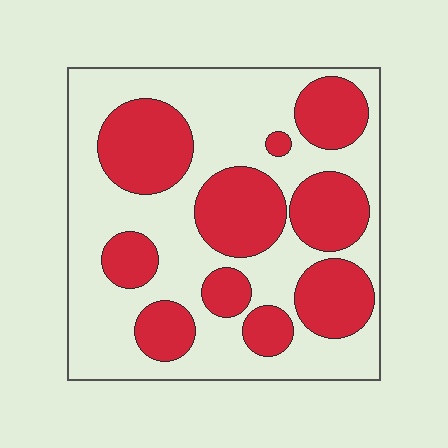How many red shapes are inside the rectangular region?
10.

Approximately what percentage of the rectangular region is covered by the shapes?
Approximately 40%.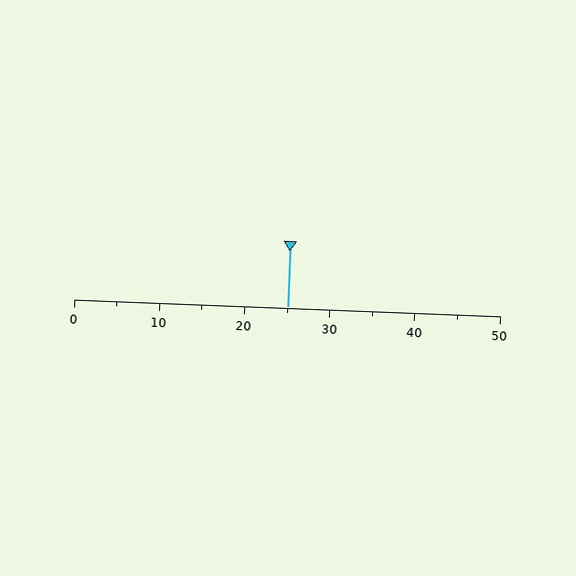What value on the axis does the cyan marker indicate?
The marker indicates approximately 25.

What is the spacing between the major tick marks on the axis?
The major ticks are spaced 10 apart.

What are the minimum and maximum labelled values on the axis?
The axis runs from 0 to 50.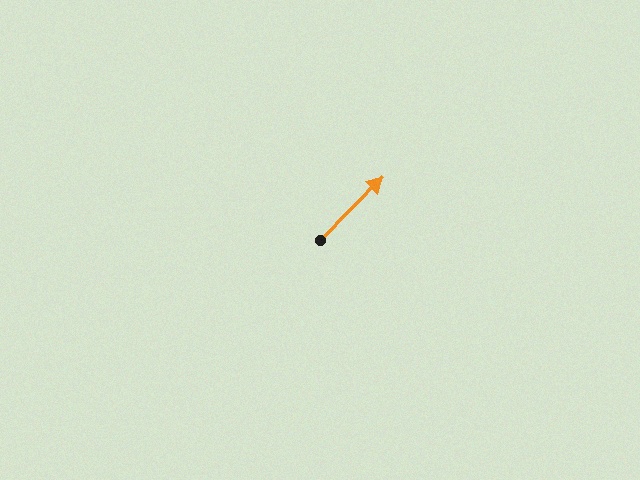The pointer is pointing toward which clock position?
Roughly 1 o'clock.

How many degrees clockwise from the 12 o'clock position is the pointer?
Approximately 45 degrees.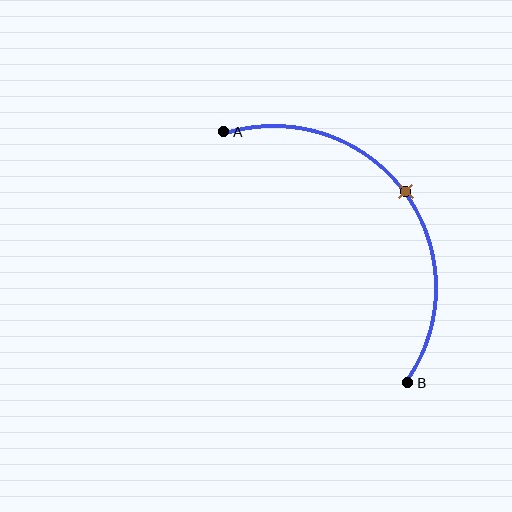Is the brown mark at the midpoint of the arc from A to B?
Yes. The brown mark lies on the arc at equal arc-length from both A and B — it is the arc midpoint.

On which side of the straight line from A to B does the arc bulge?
The arc bulges above and to the right of the straight line connecting A and B.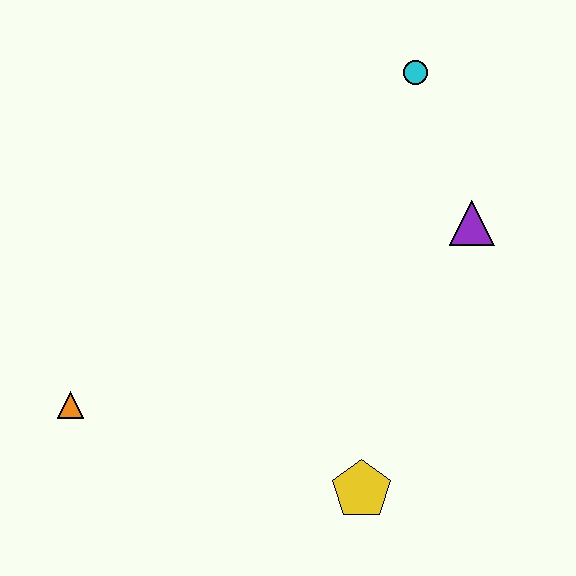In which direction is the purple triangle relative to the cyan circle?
The purple triangle is below the cyan circle.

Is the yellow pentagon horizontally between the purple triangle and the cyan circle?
No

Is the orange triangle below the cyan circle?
Yes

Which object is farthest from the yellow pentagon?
The cyan circle is farthest from the yellow pentagon.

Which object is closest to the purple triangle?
The cyan circle is closest to the purple triangle.